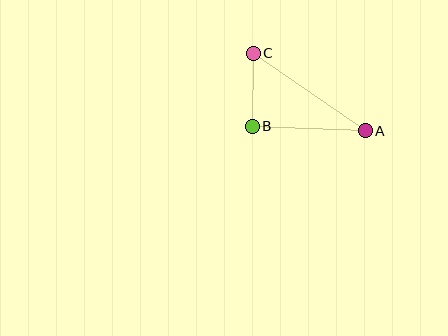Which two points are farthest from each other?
Points A and C are farthest from each other.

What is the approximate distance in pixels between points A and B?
The distance between A and B is approximately 113 pixels.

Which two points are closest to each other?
Points B and C are closest to each other.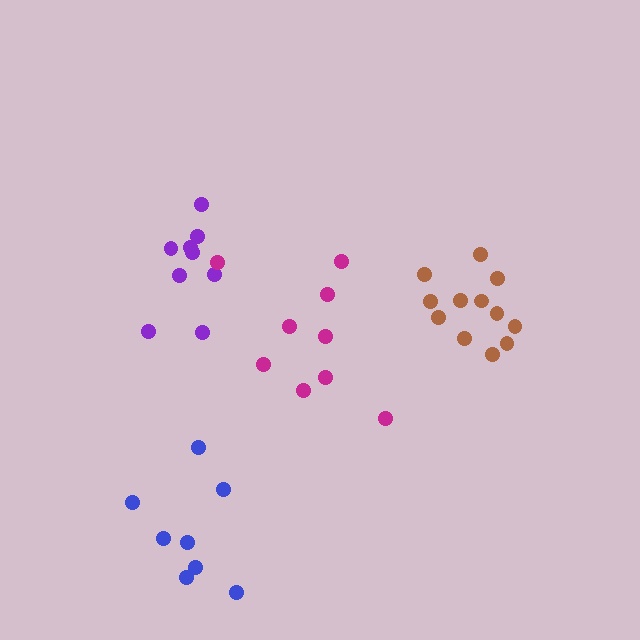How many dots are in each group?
Group 1: 9 dots, Group 2: 12 dots, Group 3: 9 dots, Group 4: 8 dots (38 total).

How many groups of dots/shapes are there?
There are 4 groups.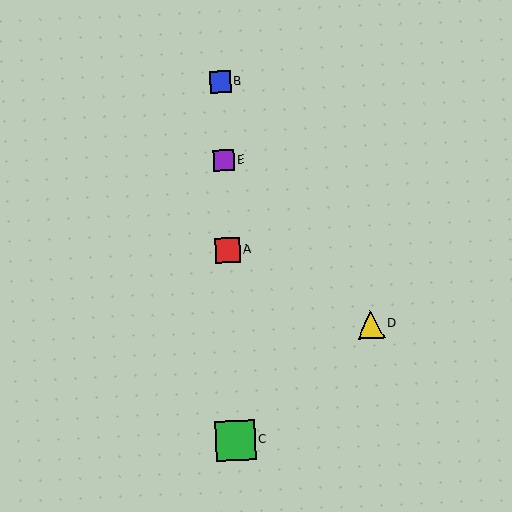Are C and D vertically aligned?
No, C is at x≈236 and D is at x≈371.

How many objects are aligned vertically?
4 objects (A, B, C, E) are aligned vertically.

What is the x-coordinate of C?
Object C is at x≈236.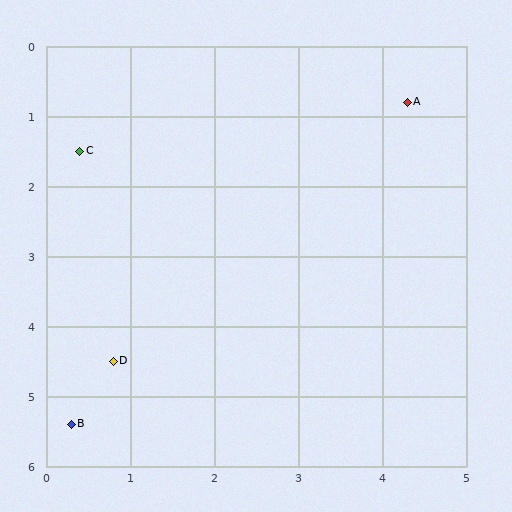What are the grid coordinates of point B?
Point B is at approximately (0.3, 5.4).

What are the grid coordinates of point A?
Point A is at approximately (4.3, 0.8).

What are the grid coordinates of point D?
Point D is at approximately (0.8, 4.5).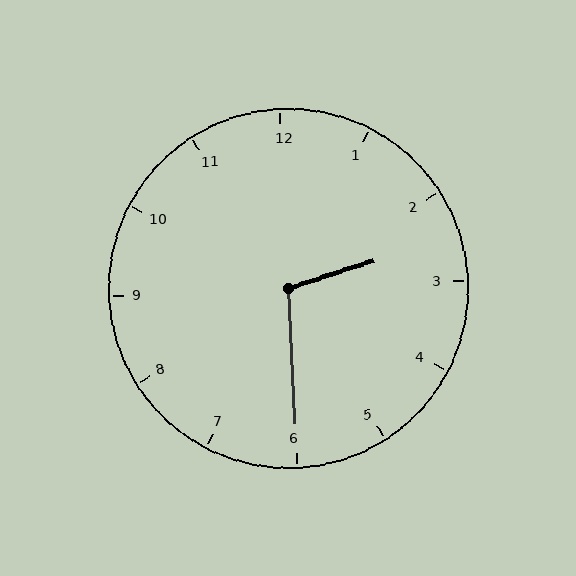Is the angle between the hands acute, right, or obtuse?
It is obtuse.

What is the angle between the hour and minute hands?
Approximately 105 degrees.